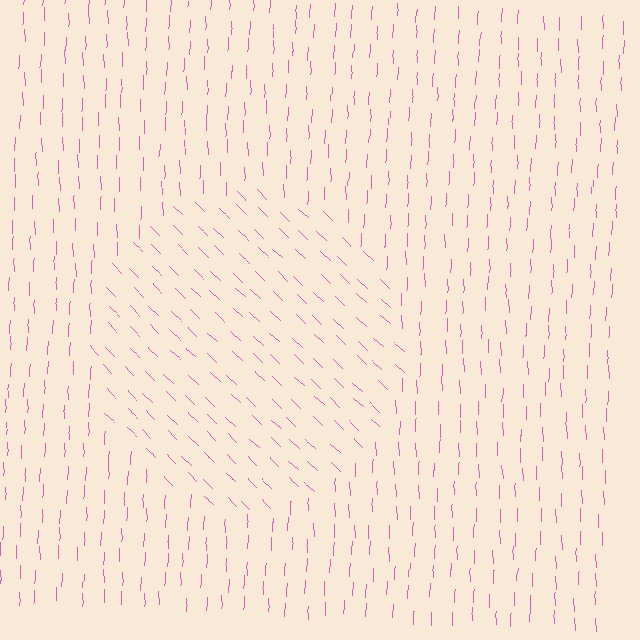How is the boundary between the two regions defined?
The boundary is defined purely by a change in line orientation (approximately 45 degrees difference). All lines are the same color and thickness.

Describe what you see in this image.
The image is filled with small pink line segments. A circle region in the image has lines oriented differently from the surrounding lines, creating a visible texture boundary.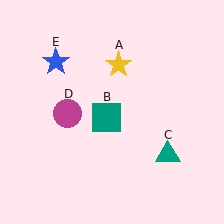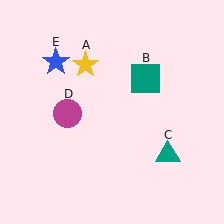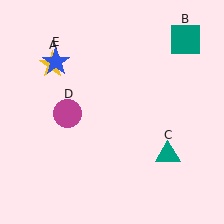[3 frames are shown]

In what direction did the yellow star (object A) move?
The yellow star (object A) moved left.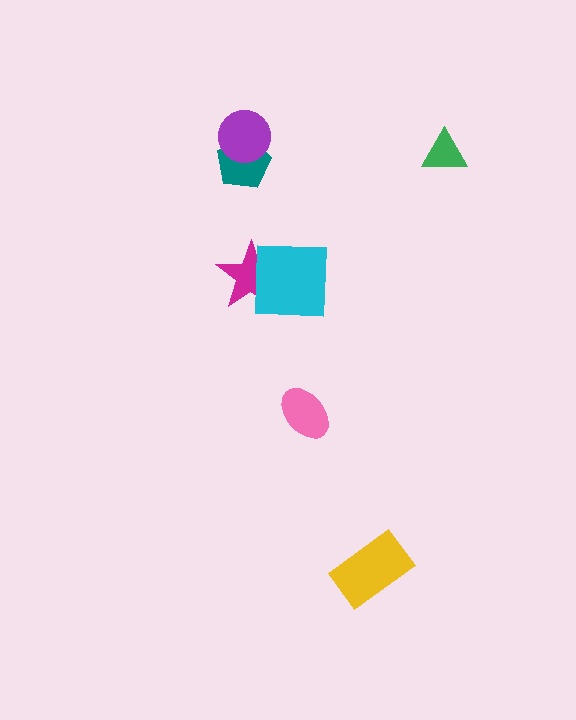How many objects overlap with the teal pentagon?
1 object overlaps with the teal pentagon.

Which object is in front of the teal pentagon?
The purple circle is in front of the teal pentagon.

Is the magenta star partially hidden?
Yes, it is partially covered by another shape.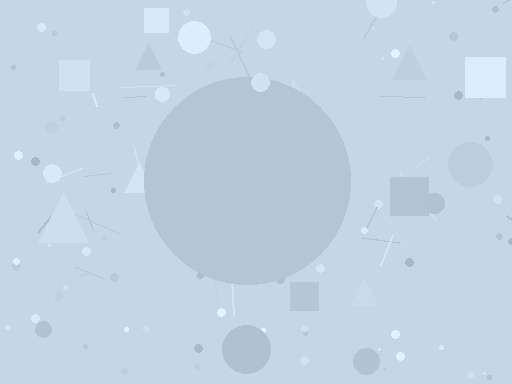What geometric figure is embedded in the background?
A circle is embedded in the background.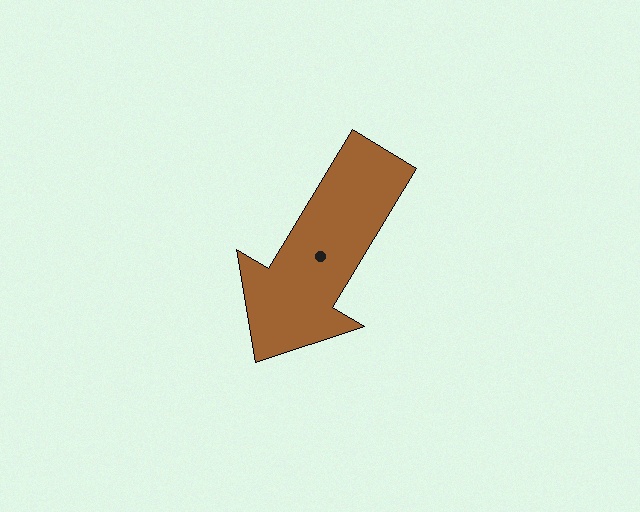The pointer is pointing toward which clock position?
Roughly 7 o'clock.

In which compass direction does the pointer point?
Southwest.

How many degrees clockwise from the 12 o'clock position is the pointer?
Approximately 211 degrees.